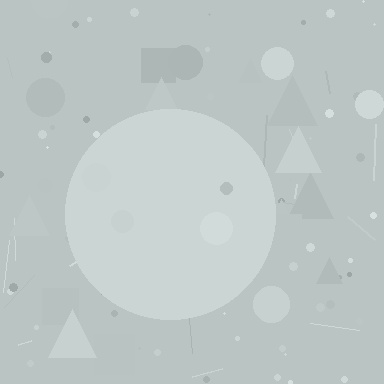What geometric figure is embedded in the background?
A circle is embedded in the background.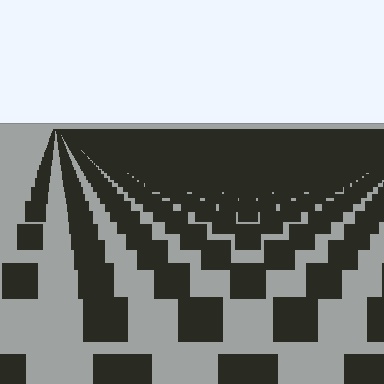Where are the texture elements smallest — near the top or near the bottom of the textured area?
Near the top.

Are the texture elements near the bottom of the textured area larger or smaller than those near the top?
Larger. Near the bottom, elements are closer to the viewer and appear at a bigger on-screen size.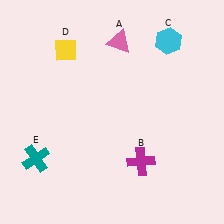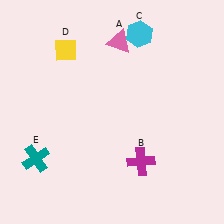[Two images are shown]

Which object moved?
The cyan hexagon (C) moved left.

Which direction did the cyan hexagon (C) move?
The cyan hexagon (C) moved left.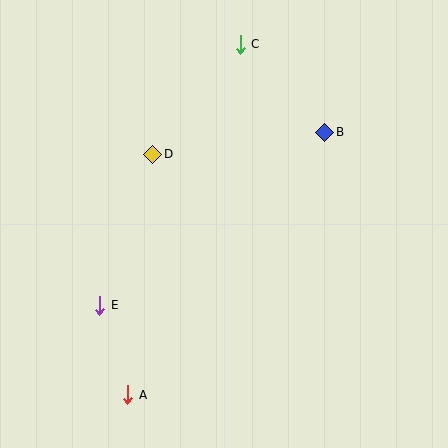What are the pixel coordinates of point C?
Point C is at (240, 44).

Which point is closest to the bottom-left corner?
Point A is closest to the bottom-left corner.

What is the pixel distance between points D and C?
The distance between D and C is 140 pixels.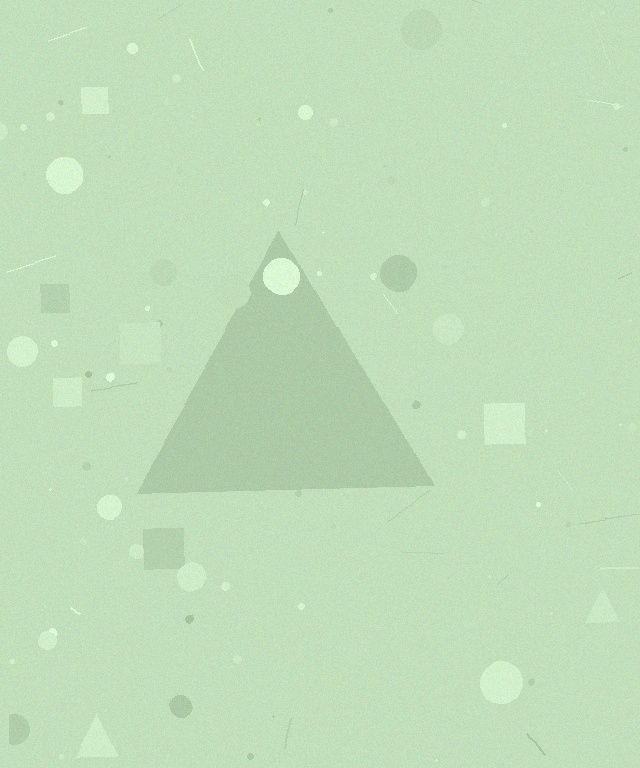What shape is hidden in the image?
A triangle is hidden in the image.